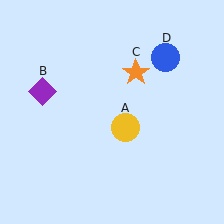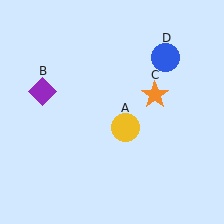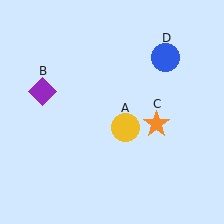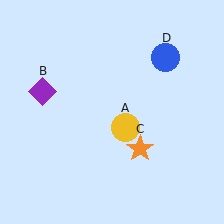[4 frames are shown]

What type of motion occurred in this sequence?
The orange star (object C) rotated clockwise around the center of the scene.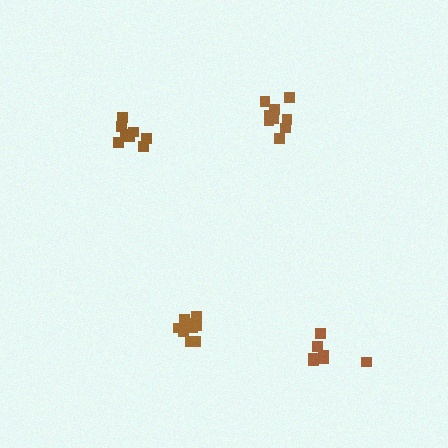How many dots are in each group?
Group 1: 9 dots, Group 2: 7 dots, Group 3: 8 dots, Group 4: 11 dots (35 total).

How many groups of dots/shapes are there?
There are 4 groups.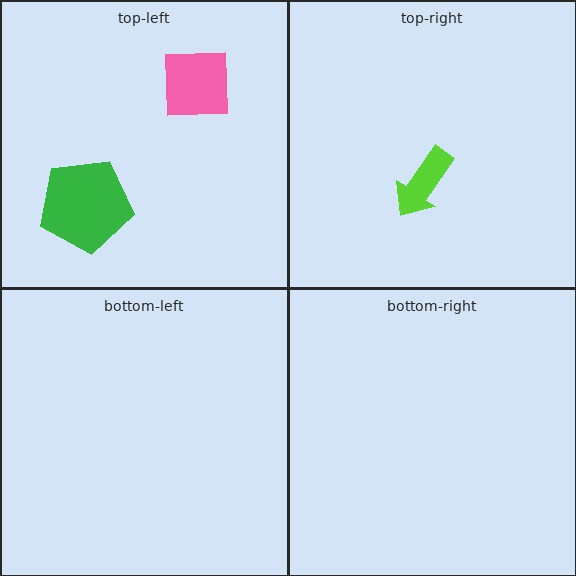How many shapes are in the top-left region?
2.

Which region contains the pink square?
The top-left region.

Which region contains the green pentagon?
The top-left region.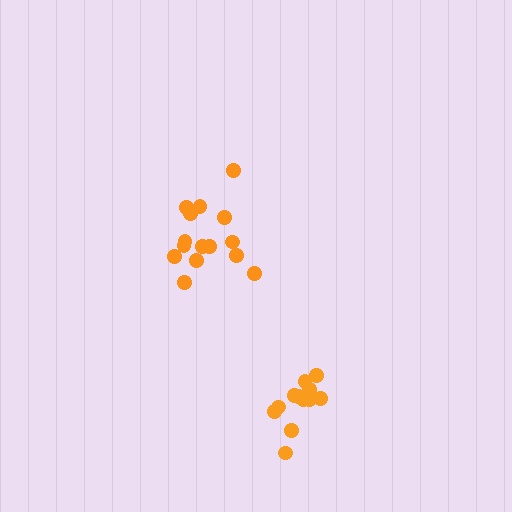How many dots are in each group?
Group 1: 15 dots, Group 2: 12 dots (27 total).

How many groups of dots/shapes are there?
There are 2 groups.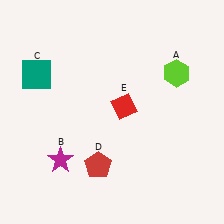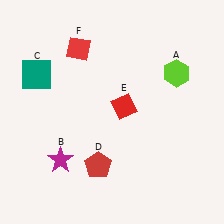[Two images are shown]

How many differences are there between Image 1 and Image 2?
There is 1 difference between the two images.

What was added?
A red diamond (F) was added in Image 2.